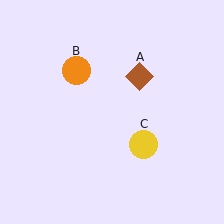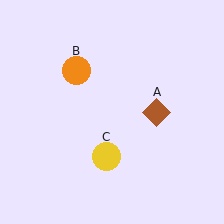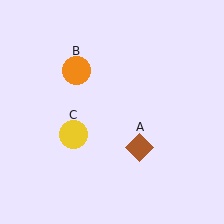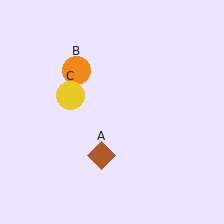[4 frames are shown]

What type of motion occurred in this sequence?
The brown diamond (object A), yellow circle (object C) rotated clockwise around the center of the scene.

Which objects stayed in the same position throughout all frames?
Orange circle (object B) remained stationary.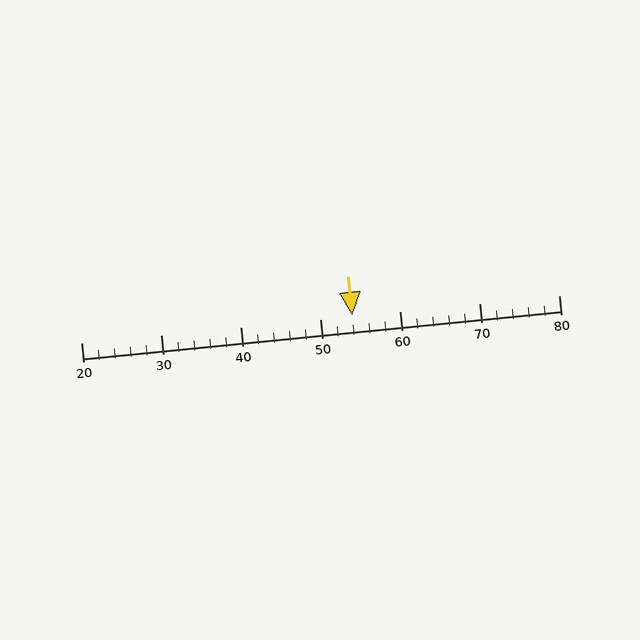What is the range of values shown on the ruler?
The ruler shows values from 20 to 80.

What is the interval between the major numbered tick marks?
The major tick marks are spaced 10 units apart.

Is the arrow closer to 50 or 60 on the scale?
The arrow is closer to 50.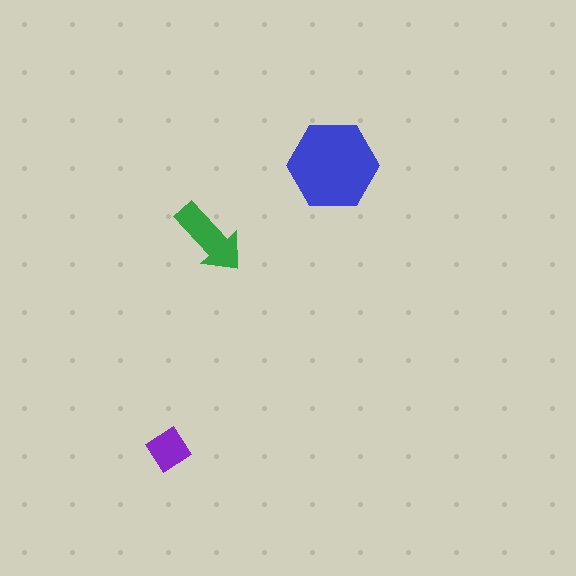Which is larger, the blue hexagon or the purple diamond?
The blue hexagon.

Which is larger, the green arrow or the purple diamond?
The green arrow.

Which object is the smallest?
The purple diamond.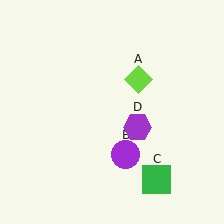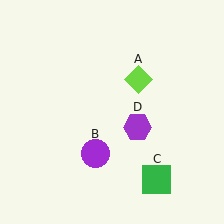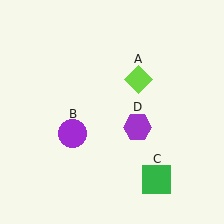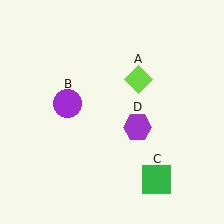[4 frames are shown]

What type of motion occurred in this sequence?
The purple circle (object B) rotated clockwise around the center of the scene.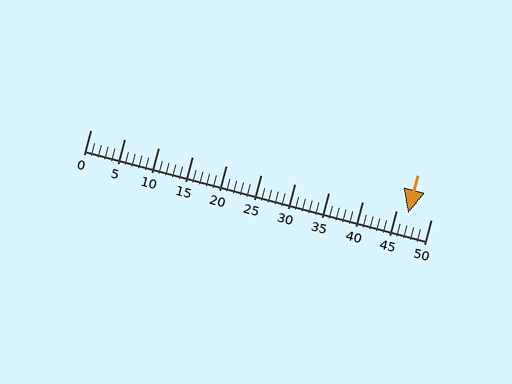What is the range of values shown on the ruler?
The ruler shows values from 0 to 50.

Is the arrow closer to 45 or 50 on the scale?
The arrow is closer to 45.